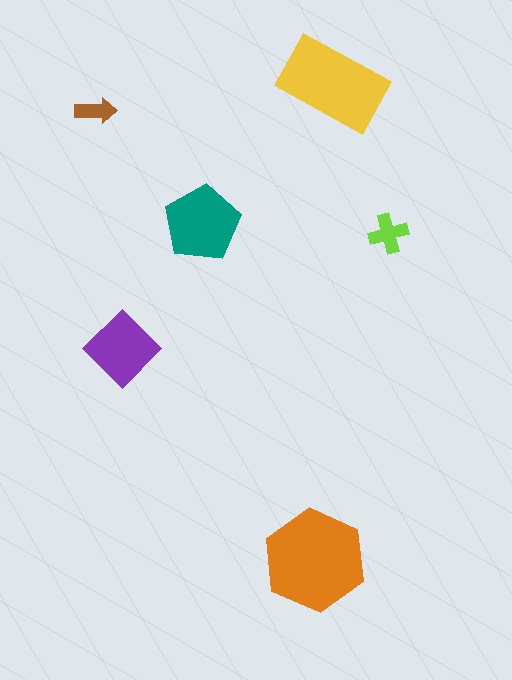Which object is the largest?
The orange hexagon.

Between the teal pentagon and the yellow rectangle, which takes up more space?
The yellow rectangle.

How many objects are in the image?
There are 6 objects in the image.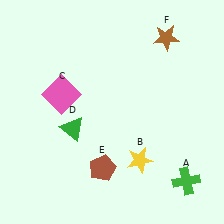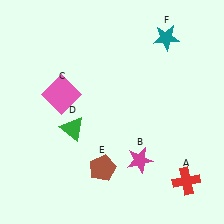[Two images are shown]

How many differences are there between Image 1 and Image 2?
There are 3 differences between the two images.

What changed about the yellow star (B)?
In Image 1, B is yellow. In Image 2, it changed to magenta.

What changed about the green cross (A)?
In Image 1, A is green. In Image 2, it changed to red.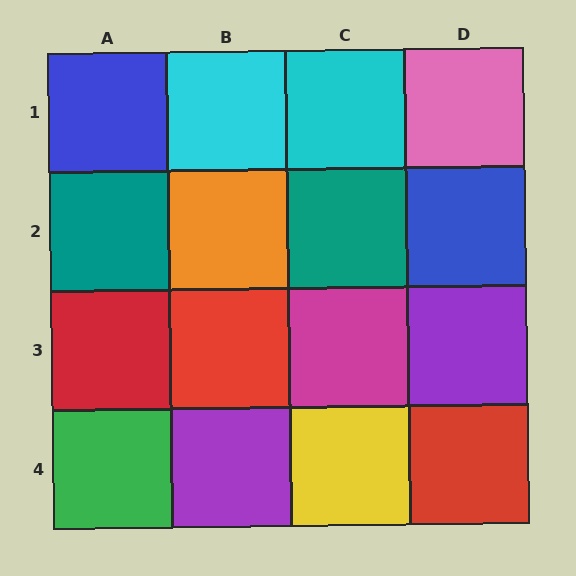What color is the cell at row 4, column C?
Yellow.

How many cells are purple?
2 cells are purple.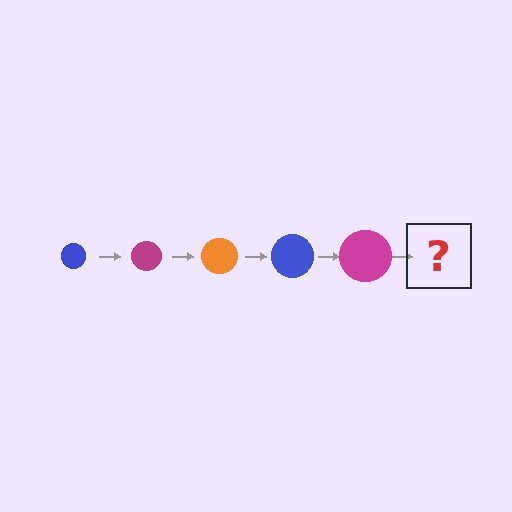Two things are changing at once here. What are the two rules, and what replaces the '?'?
The two rules are that the circle grows larger each step and the color cycles through blue, magenta, and orange. The '?' should be an orange circle, larger than the previous one.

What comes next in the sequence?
The next element should be an orange circle, larger than the previous one.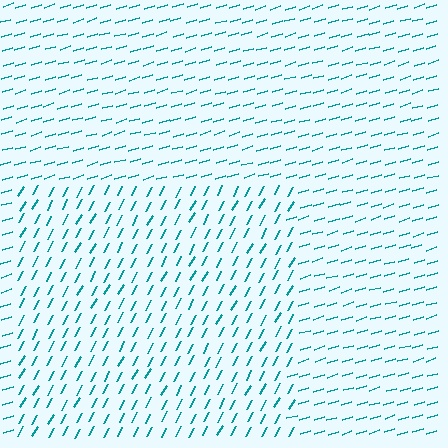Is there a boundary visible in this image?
Yes, there is a texture boundary formed by a change in line orientation.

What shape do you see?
I see a rectangle.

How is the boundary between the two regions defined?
The boundary is defined purely by a change in line orientation (approximately 45 degrees difference). All lines are the same color and thickness.